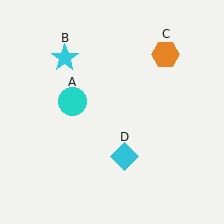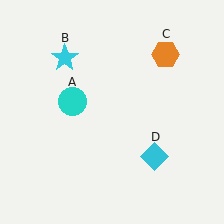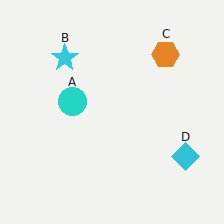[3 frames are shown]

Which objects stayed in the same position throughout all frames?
Cyan circle (object A) and cyan star (object B) and orange hexagon (object C) remained stationary.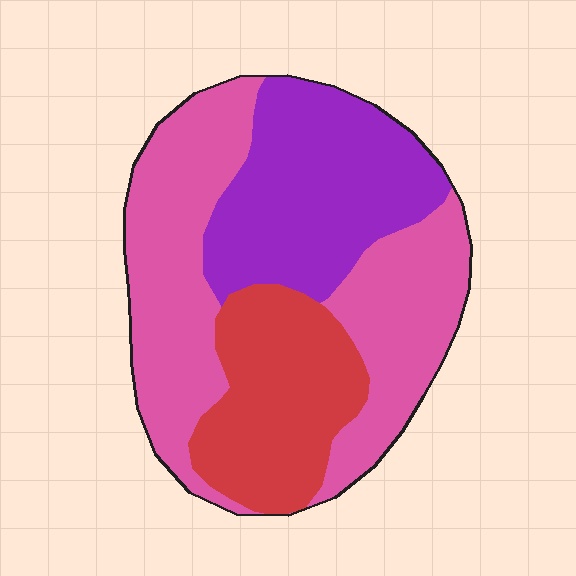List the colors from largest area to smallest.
From largest to smallest: pink, purple, red.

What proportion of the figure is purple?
Purple covers around 30% of the figure.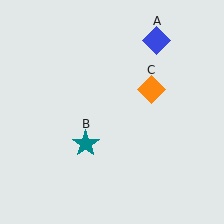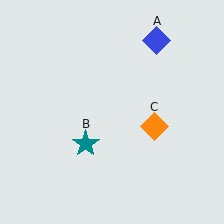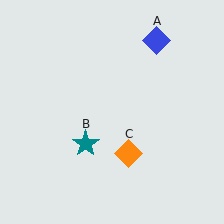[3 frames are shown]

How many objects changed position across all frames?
1 object changed position: orange diamond (object C).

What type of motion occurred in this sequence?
The orange diamond (object C) rotated clockwise around the center of the scene.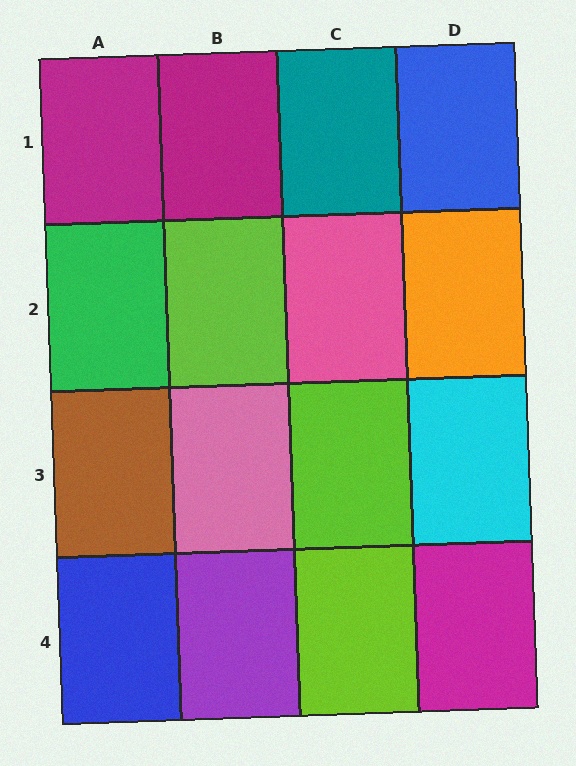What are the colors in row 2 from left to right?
Green, lime, pink, orange.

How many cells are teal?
1 cell is teal.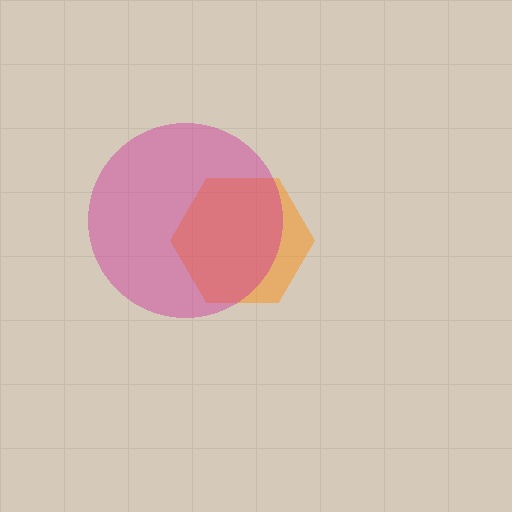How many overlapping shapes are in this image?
There are 2 overlapping shapes in the image.